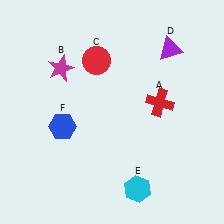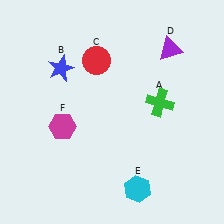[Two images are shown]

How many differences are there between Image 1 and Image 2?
There are 3 differences between the two images.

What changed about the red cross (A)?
In Image 1, A is red. In Image 2, it changed to green.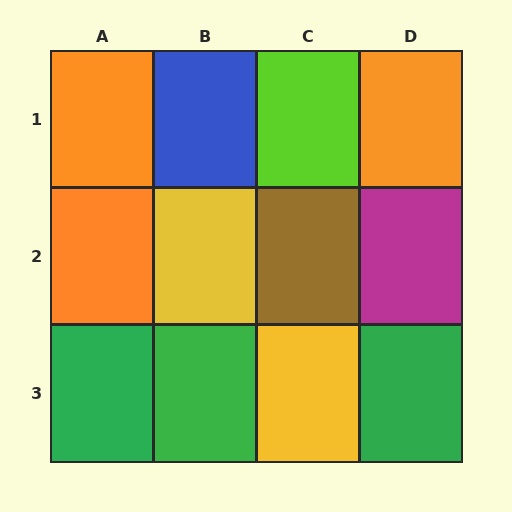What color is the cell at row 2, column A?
Orange.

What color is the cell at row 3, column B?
Green.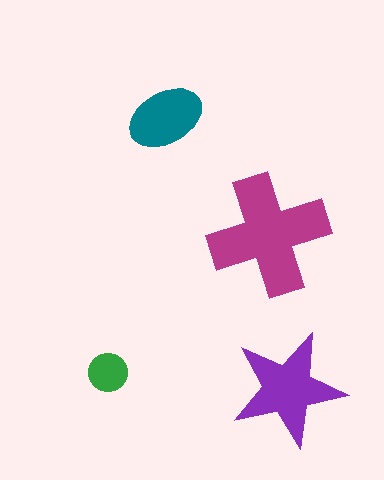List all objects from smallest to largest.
The green circle, the teal ellipse, the purple star, the magenta cross.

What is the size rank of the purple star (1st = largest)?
2nd.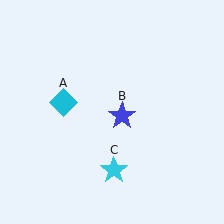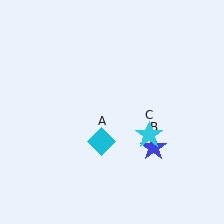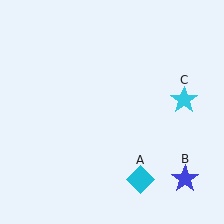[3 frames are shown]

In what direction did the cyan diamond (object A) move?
The cyan diamond (object A) moved down and to the right.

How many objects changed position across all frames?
3 objects changed position: cyan diamond (object A), blue star (object B), cyan star (object C).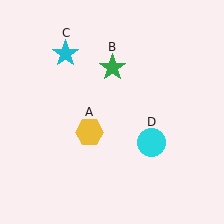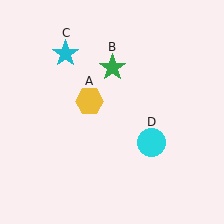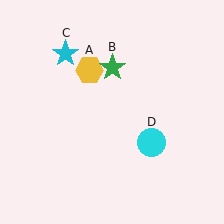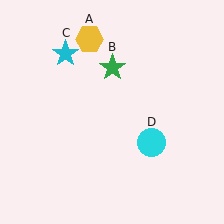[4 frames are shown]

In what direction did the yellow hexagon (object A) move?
The yellow hexagon (object A) moved up.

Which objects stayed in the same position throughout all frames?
Green star (object B) and cyan star (object C) and cyan circle (object D) remained stationary.